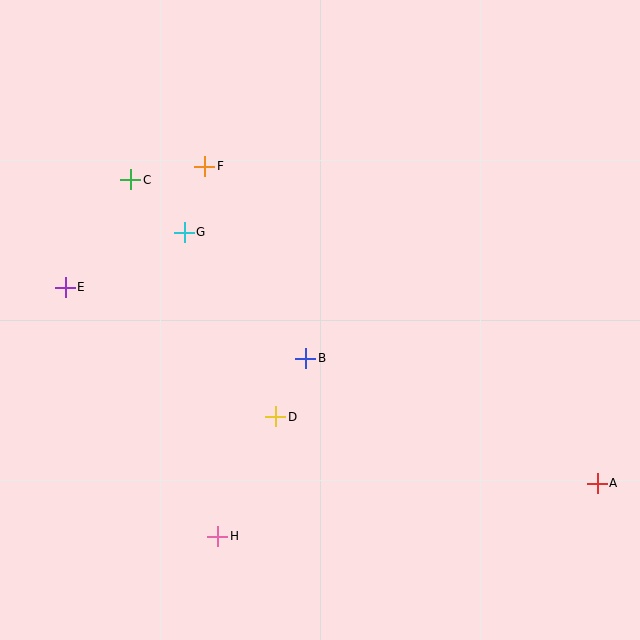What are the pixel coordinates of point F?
Point F is at (205, 166).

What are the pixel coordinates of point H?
Point H is at (218, 536).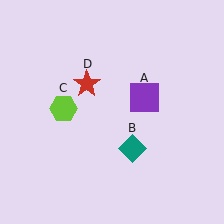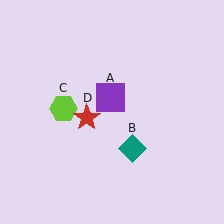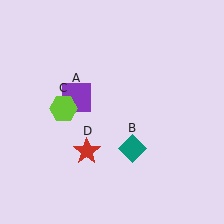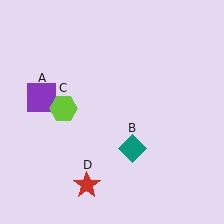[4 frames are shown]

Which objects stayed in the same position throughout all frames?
Teal diamond (object B) and lime hexagon (object C) remained stationary.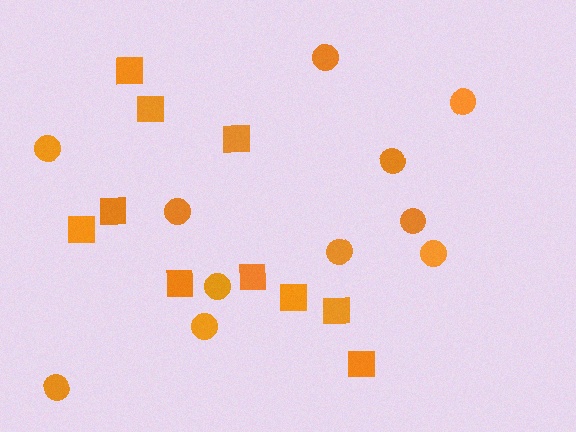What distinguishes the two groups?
There are 2 groups: one group of circles (11) and one group of squares (10).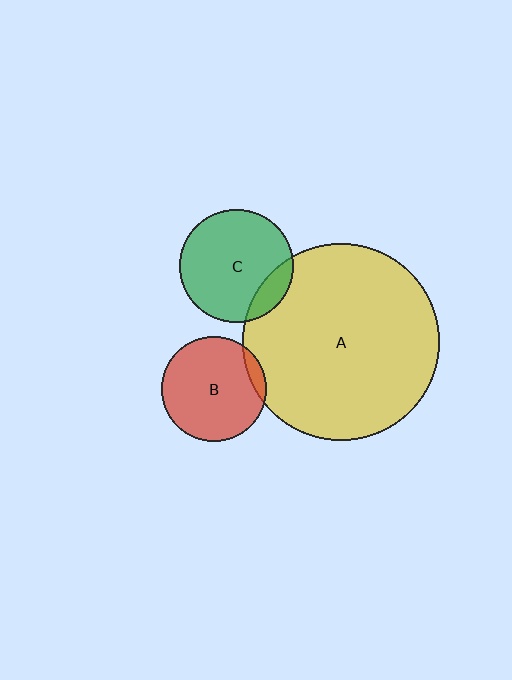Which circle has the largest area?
Circle A (yellow).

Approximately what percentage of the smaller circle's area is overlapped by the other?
Approximately 15%.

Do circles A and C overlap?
Yes.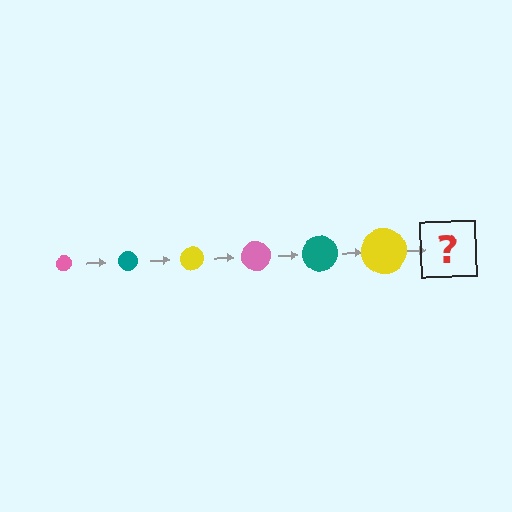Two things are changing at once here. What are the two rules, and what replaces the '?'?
The two rules are that the circle grows larger each step and the color cycles through pink, teal, and yellow. The '?' should be a pink circle, larger than the previous one.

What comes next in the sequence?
The next element should be a pink circle, larger than the previous one.